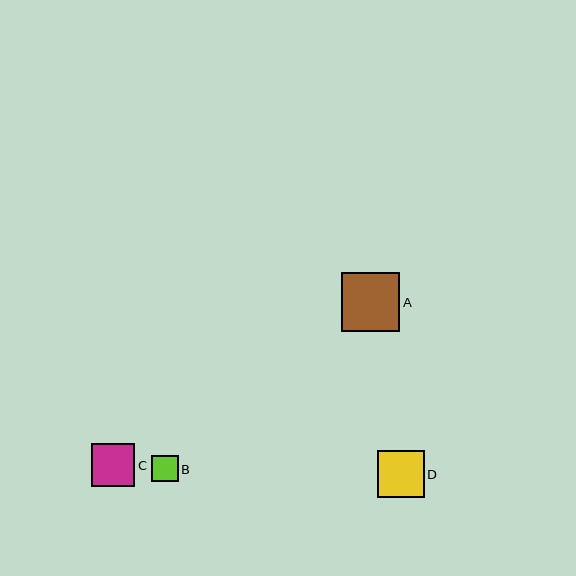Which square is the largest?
Square A is the largest with a size of approximately 59 pixels.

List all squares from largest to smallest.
From largest to smallest: A, D, C, B.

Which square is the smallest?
Square B is the smallest with a size of approximately 26 pixels.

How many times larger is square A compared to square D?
Square A is approximately 1.3 times the size of square D.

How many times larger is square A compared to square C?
Square A is approximately 1.4 times the size of square C.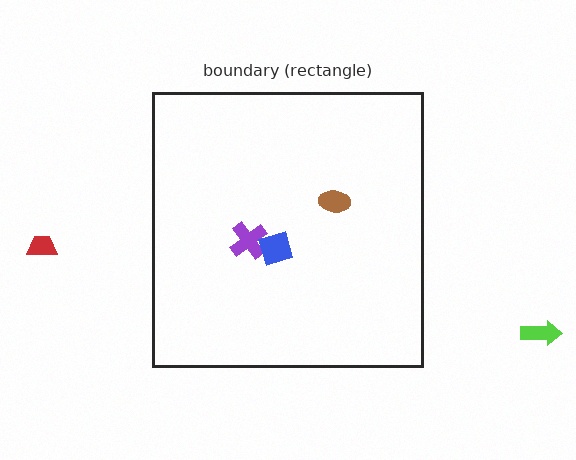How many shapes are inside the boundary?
3 inside, 2 outside.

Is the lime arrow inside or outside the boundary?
Outside.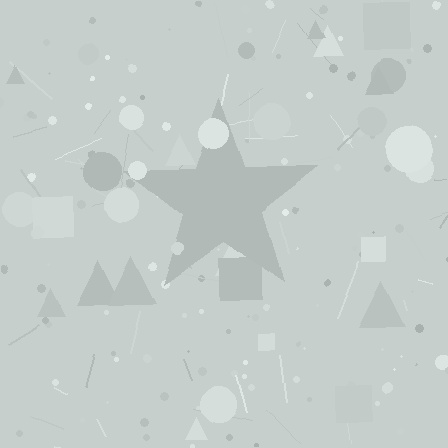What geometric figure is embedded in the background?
A star is embedded in the background.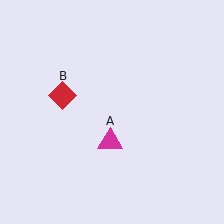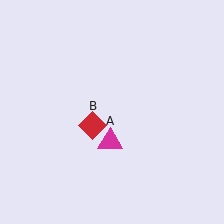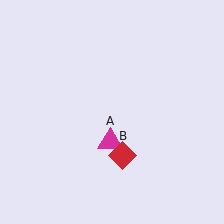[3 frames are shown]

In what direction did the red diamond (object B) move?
The red diamond (object B) moved down and to the right.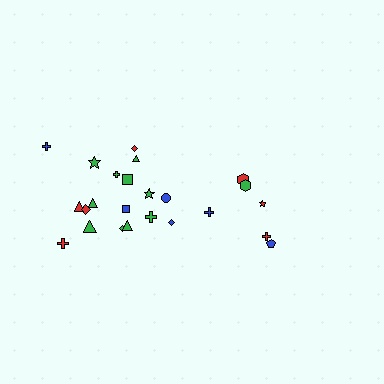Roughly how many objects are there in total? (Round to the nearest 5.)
Roughly 25 objects in total.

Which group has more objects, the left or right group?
The left group.